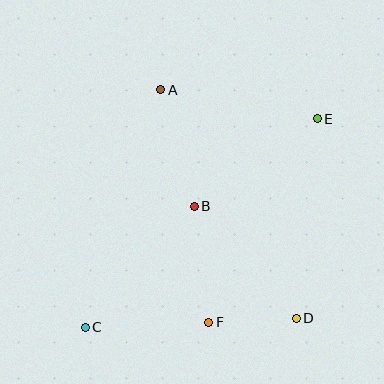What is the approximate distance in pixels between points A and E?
The distance between A and E is approximately 159 pixels.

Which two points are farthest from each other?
Points C and E are farthest from each other.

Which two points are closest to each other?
Points D and F are closest to each other.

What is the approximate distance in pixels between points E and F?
The distance between E and F is approximately 231 pixels.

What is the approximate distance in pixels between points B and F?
The distance between B and F is approximately 117 pixels.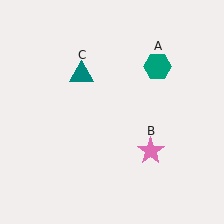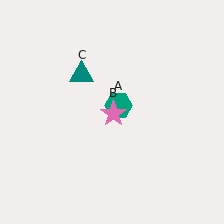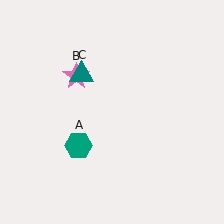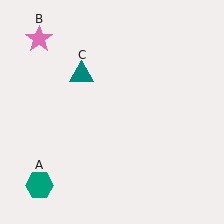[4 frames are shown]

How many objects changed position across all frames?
2 objects changed position: teal hexagon (object A), pink star (object B).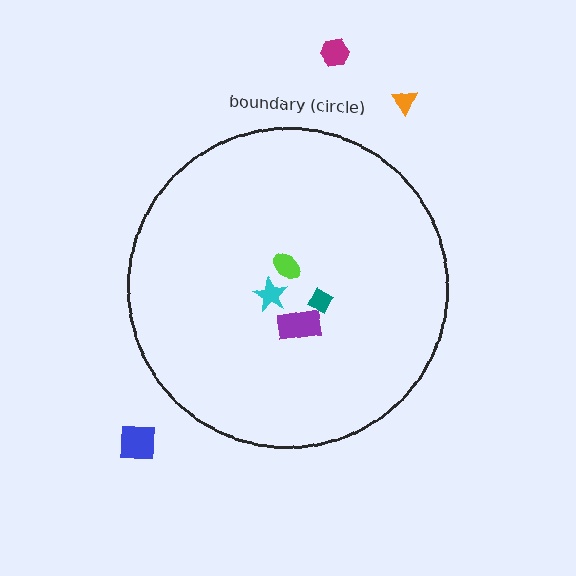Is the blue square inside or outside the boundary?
Outside.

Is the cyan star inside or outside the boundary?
Inside.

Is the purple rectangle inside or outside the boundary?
Inside.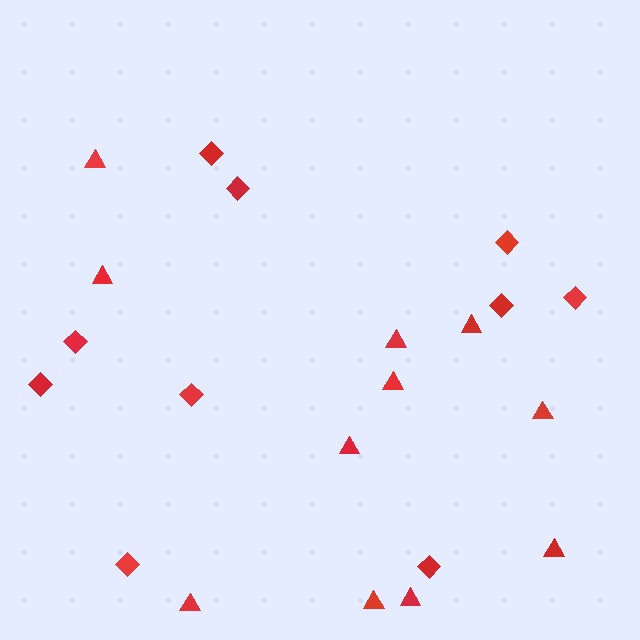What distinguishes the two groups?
There are 2 groups: one group of triangles (11) and one group of diamonds (10).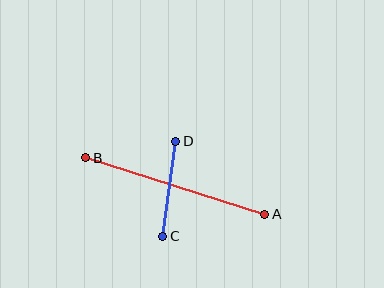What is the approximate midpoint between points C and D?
The midpoint is at approximately (169, 189) pixels.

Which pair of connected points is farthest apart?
Points A and B are farthest apart.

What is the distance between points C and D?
The distance is approximately 96 pixels.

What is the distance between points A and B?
The distance is approximately 188 pixels.